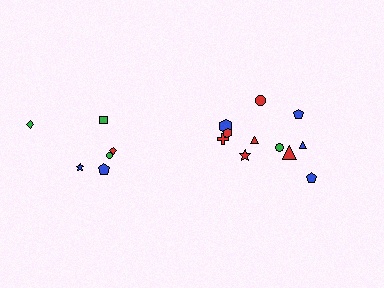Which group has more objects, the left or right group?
The right group.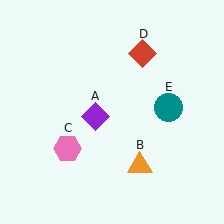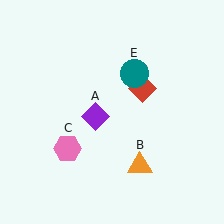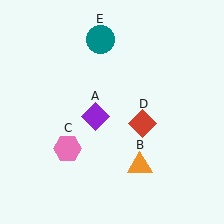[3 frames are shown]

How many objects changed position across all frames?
2 objects changed position: red diamond (object D), teal circle (object E).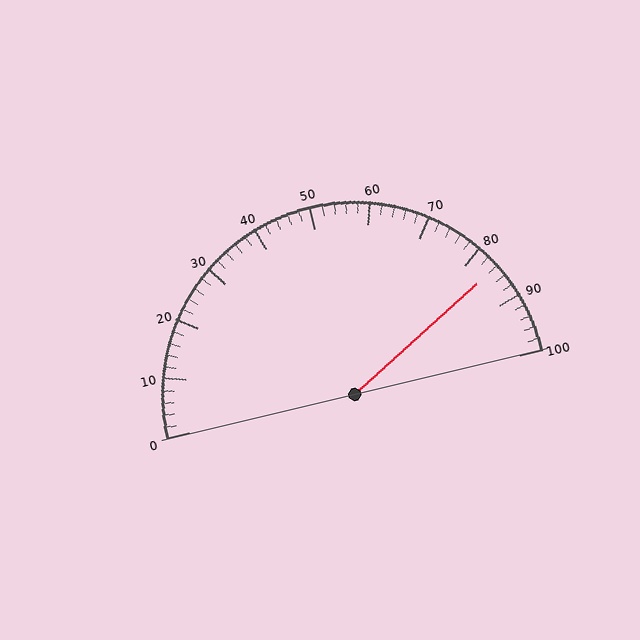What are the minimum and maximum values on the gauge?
The gauge ranges from 0 to 100.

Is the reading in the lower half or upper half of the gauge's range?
The reading is in the upper half of the range (0 to 100).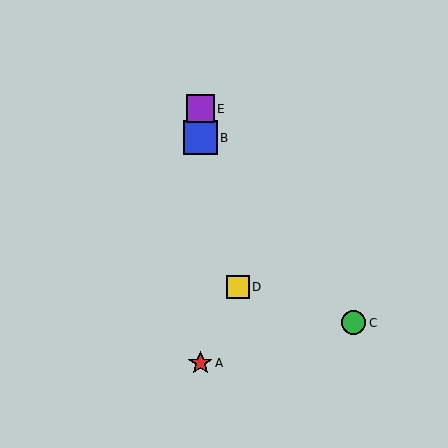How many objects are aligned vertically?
3 objects (A, B, E) are aligned vertically.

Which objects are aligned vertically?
Objects A, B, E are aligned vertically.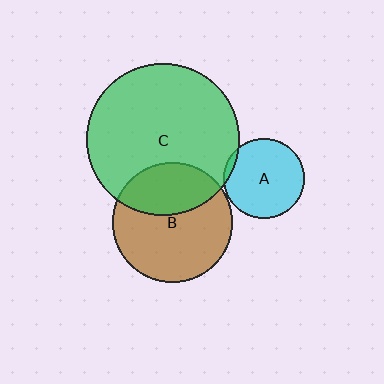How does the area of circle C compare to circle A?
Approximately 3.5 times.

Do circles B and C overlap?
Yes.